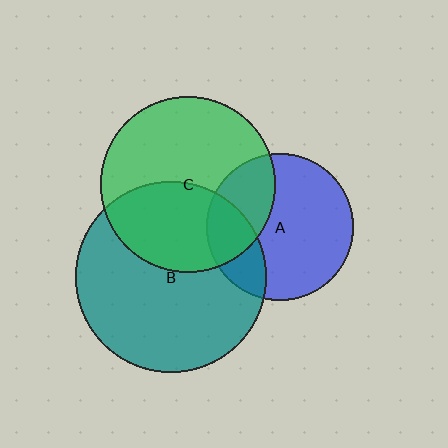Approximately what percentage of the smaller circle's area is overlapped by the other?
Approximately 30%.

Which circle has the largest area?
Circle B (teal).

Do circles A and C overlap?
Yes.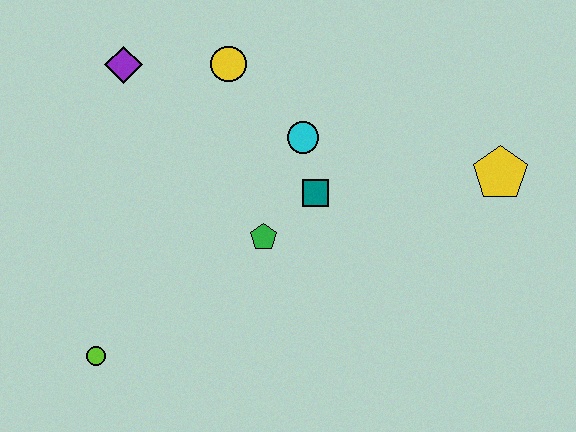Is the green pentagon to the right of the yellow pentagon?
No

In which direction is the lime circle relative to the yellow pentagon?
The lime circle is to the left of the yellow pentagon.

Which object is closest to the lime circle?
The green pentagon is closest to the lime circle.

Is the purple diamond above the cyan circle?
Yes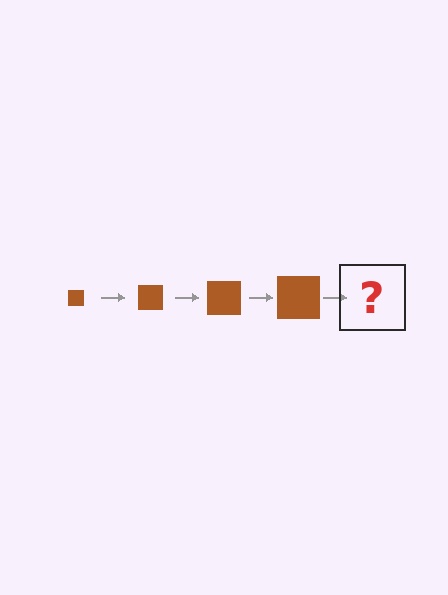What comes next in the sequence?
The next element should be a brown square, larger than the previous one.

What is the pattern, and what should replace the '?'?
The pattern is that the square gets progressively larger each step. The '?' should be a brown square, larger than the previous one.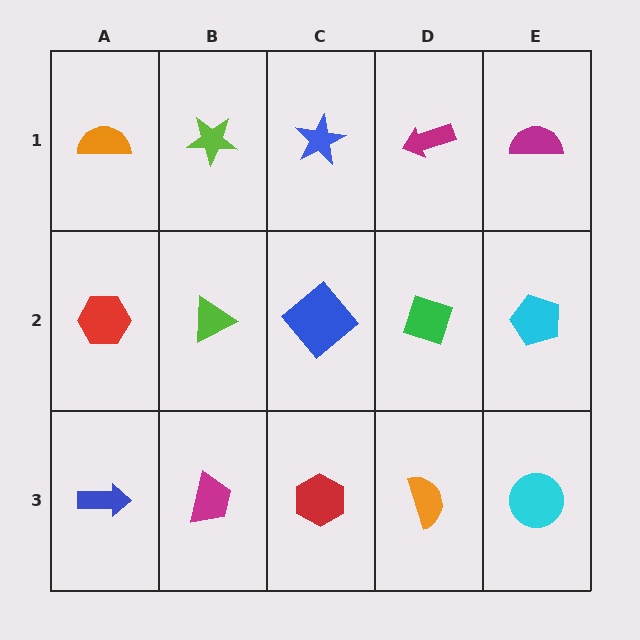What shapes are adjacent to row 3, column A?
A red hexagon (row 2, column A), a magenta trapezoid (row 3, column B).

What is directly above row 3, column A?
A red hexagon.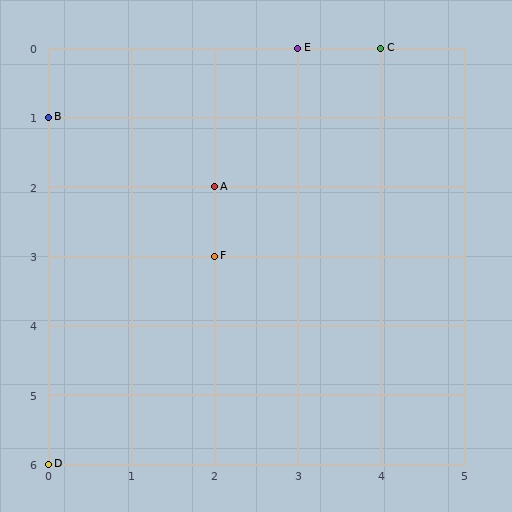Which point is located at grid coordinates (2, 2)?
Point A is at (2, 2).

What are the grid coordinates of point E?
Point E is at grid coordinates (3, 0).